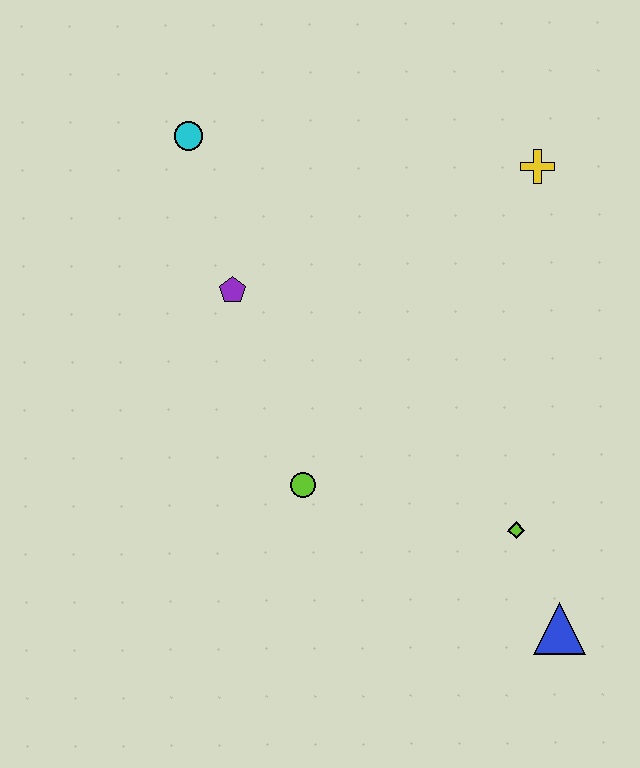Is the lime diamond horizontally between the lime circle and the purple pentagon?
No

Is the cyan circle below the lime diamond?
No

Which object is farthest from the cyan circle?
The blue triangle is farthest from the cyan circle.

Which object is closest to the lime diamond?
The blue triangle is closest to the lime diamond.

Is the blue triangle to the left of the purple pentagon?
No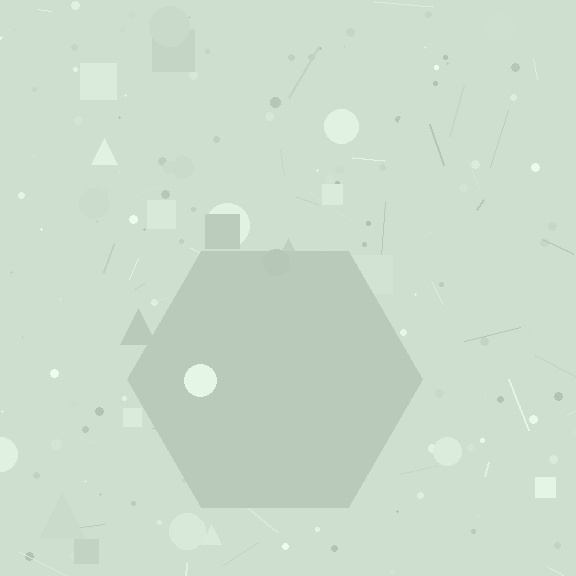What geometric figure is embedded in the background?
A hexagon is embedded in the background.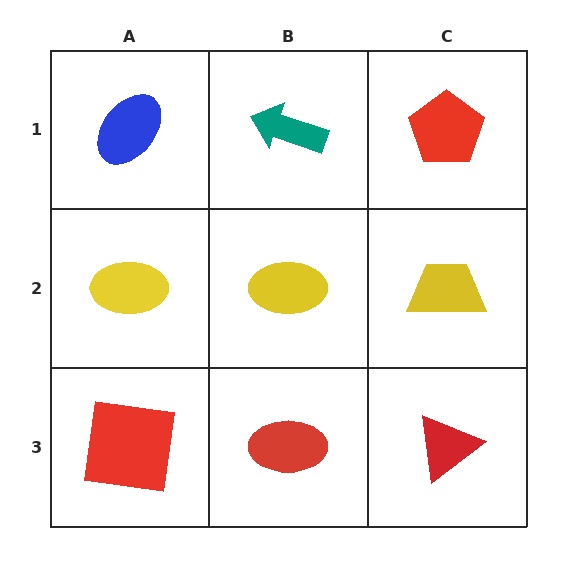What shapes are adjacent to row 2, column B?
A teal arrow (row 1, column B), a red ellipse (row 3, column B), a yellow ellipse (row 2, column A), a yellow trapezoid (row 2, column C).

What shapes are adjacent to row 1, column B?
A yellow ellipse (row 2, column B), a blue ellipse (row 1, column A), a red pentagon (row 1, column C).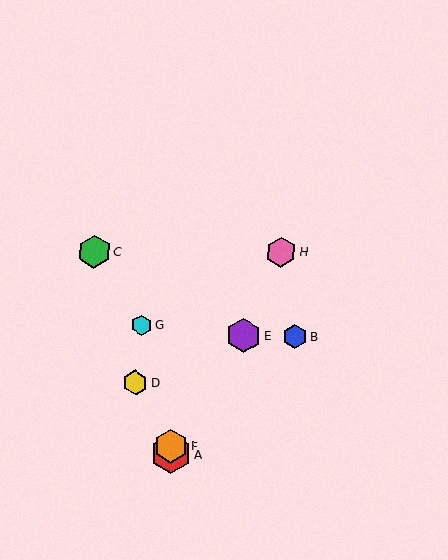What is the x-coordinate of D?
Object D is at x≈135.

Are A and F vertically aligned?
Yes, both are at x≈171.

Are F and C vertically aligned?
No, F is at x≈171 and C is at x≈94.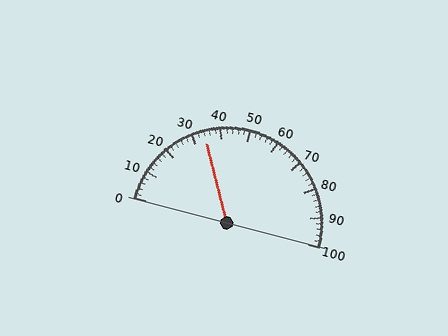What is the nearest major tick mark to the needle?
The nearest major tick mark is 30.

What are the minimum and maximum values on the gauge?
The gauge ranges from 0 to 100.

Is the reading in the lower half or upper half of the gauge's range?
The reading is in the lower half of the range (0 to 100).